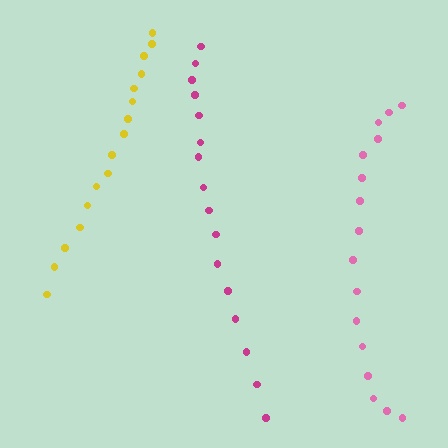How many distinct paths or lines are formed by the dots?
There are 3 distinct paths.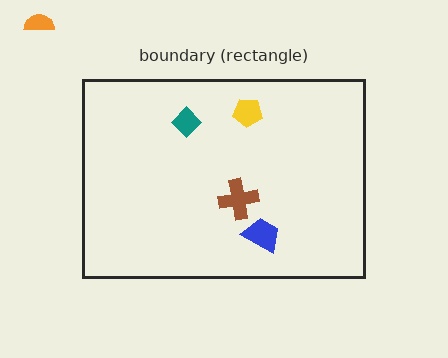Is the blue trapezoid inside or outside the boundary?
Inside.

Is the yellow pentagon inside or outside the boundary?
Inside.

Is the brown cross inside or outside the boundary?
Inside.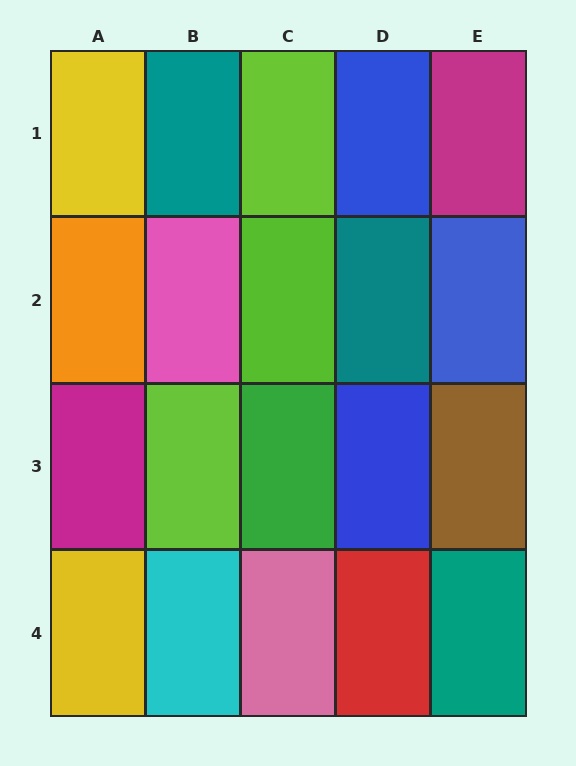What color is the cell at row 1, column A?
Yellow.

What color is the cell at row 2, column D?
Teal.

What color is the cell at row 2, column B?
Pink.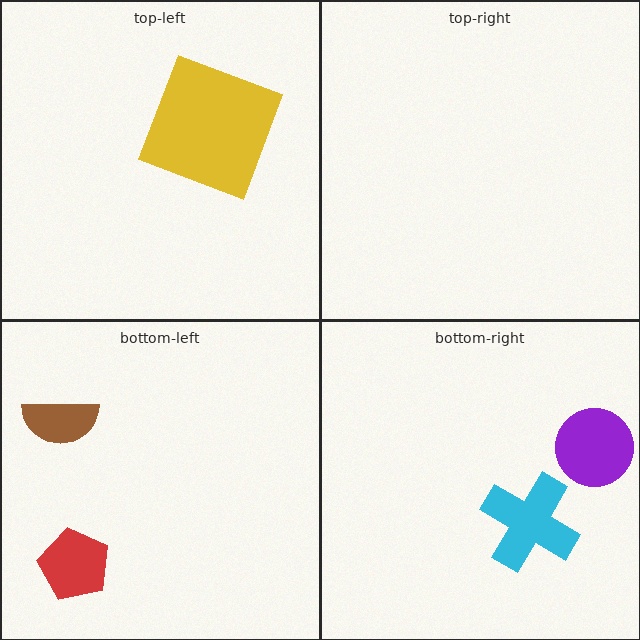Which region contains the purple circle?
The bottom-right region.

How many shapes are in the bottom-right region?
2.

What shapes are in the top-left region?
The yellow square.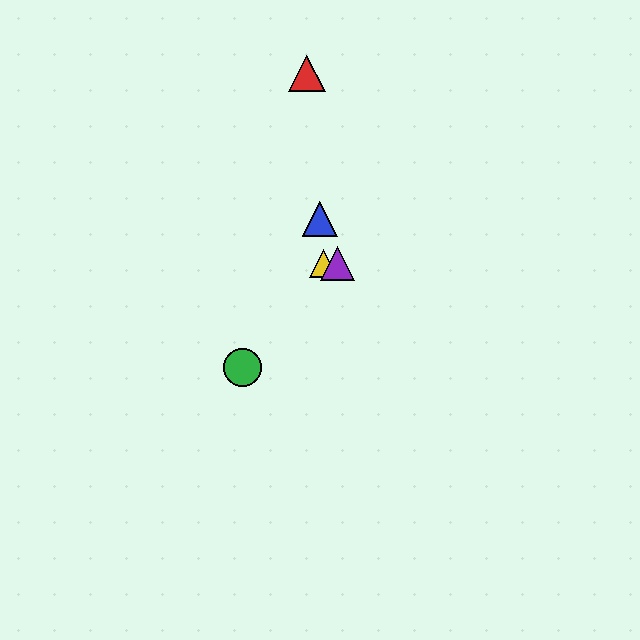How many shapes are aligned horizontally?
2 shapes (the yellow triangle, the purple triangle) are aligned horizontally.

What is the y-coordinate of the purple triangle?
The purple triangle is at y≈264.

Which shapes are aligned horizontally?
The yellow triangle, the purple triangle are aligned horizontally.